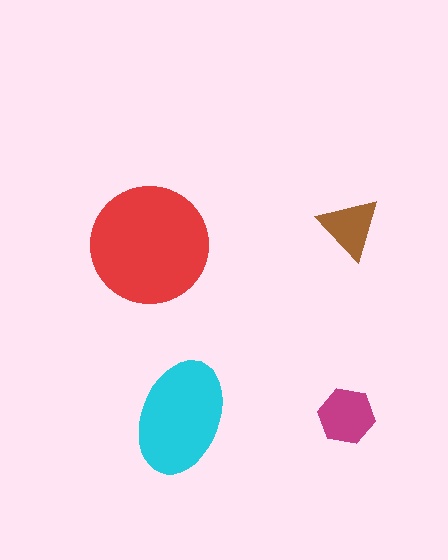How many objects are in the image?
There are 4 objects in the image.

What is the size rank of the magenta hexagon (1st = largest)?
3rd.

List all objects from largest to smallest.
The red circle, the cyan ellipse, the magenta hexagon, the brown triangle.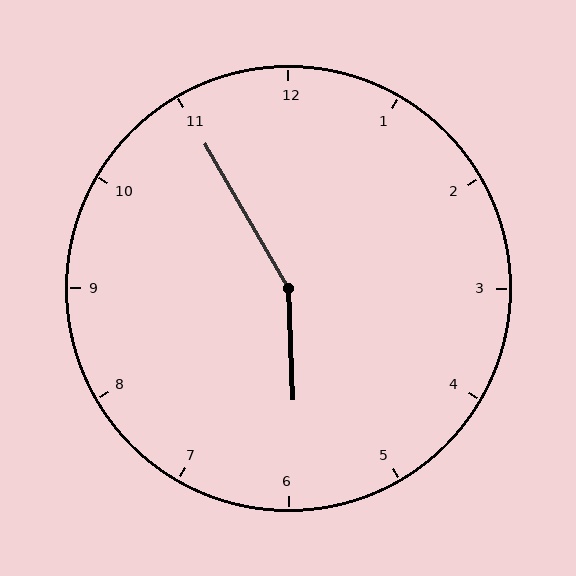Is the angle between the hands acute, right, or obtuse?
It is obtuse.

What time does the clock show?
5:55.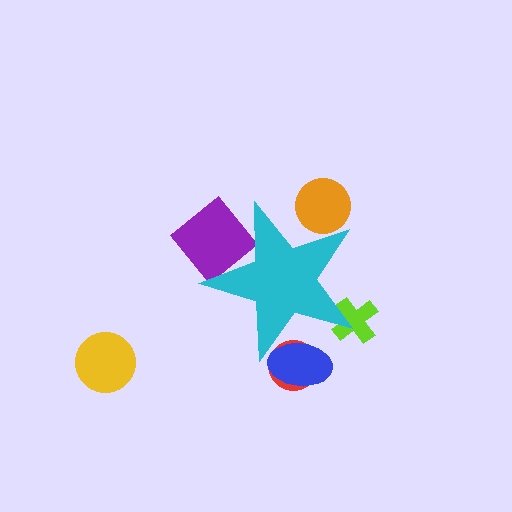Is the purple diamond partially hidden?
Yes, the purple diamond is partially hidden behind the cyan star.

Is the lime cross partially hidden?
Yes, the lime cross is partially hidden behind the cyan star.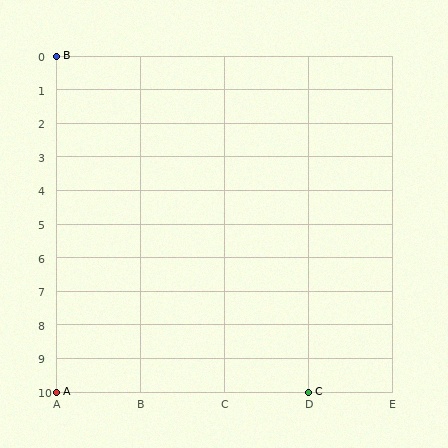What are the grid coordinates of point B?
Point B is at grid coordinates (A, 0).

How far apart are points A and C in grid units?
Points A and C are 3 columns apart.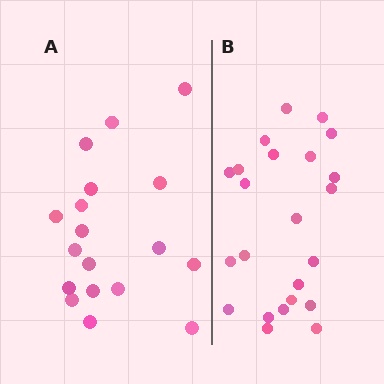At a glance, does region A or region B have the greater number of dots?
Region B (the right region) has more dots.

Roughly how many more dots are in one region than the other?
Region B has about 5 more dots than region A.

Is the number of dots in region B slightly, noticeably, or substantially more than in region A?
Region B has noticeably more, but not dramatically so. The ratio is roughly 1.3 to 1.